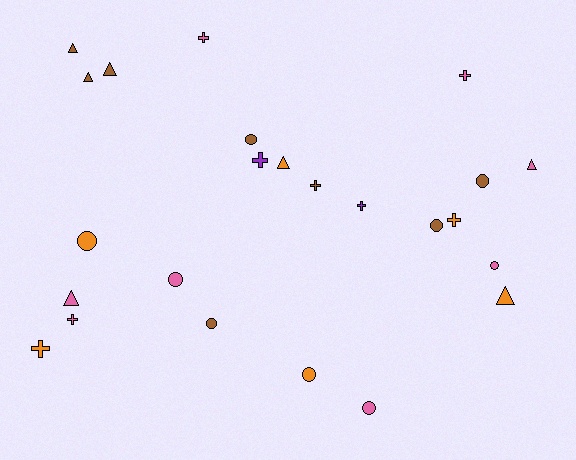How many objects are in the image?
There are 24 objects.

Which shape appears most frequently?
Circle, with 9 objects.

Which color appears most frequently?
Brown, with 8 objects.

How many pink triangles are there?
There are 2 pink triangles.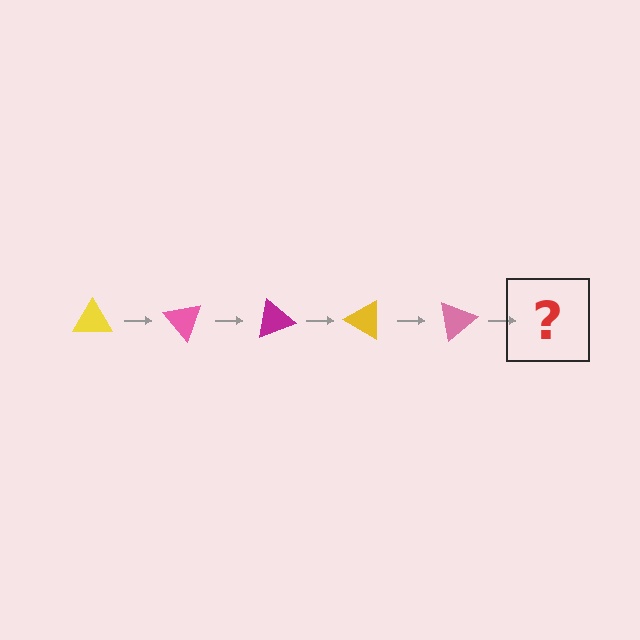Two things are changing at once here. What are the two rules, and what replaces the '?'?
The two rules are that it rotates 50 degrees each step and the color cycles through yellow, pink, and magenta. The '?' should be a magenta triangle, rotated 250 degrees from the start.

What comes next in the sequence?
The next element should be a magenta triangle, rotated 250 degrees from the start.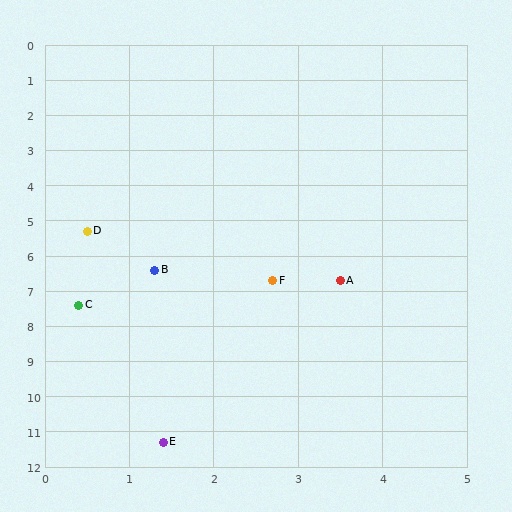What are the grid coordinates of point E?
Point E is at approximately (1.4, 11.3).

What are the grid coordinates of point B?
Point B is at approximately (1.3, 6.4).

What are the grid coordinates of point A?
Point A is at approximately (3.5, 6.7).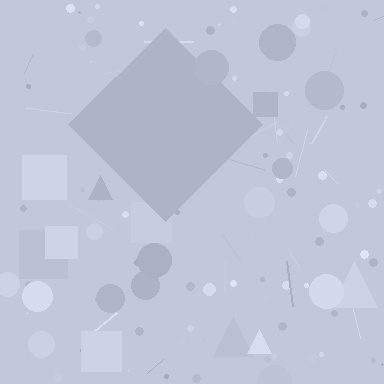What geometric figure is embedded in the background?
A diamond is embedded in the background.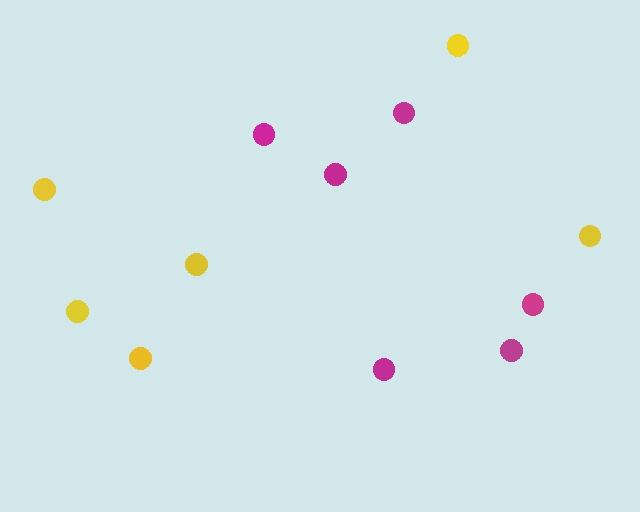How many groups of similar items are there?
There are 2 groups: one group of yellow circles (6) and one group of magenta circles (6).